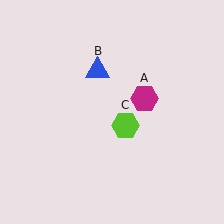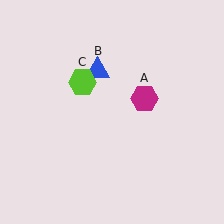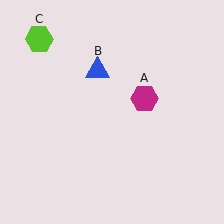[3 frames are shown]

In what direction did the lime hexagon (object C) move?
The lime hexagon (object C) moved up and to the left.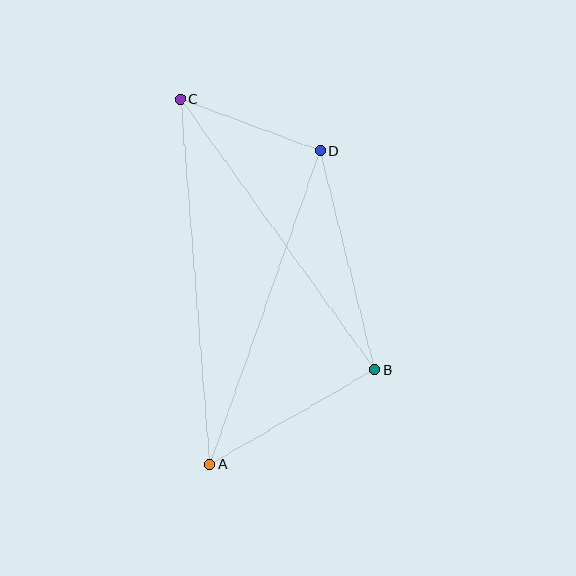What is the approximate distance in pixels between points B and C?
The distance between B and C is approximately 333 pixels.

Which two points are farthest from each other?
Points A and C are farthest from each other.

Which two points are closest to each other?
Points C and D are closest to each other.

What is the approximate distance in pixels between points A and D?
The distance between A and D is approximately 332 pixels.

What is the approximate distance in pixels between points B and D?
The distance between B and D is approximately 226 pixels.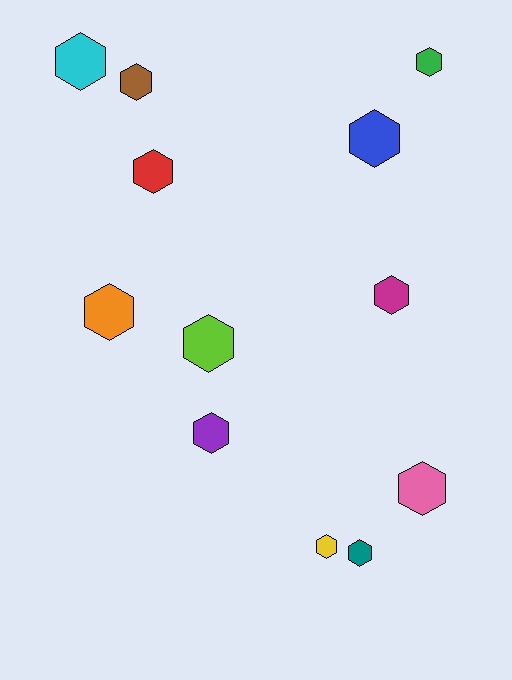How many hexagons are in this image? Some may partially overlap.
There are 12 hexagons.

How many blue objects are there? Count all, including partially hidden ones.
There is 1 blue object.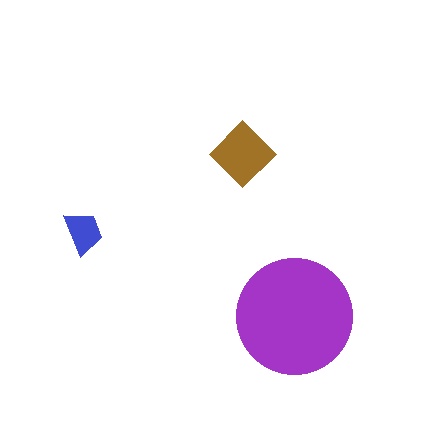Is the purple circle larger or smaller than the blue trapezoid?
Larger.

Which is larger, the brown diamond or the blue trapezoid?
The brown diamond.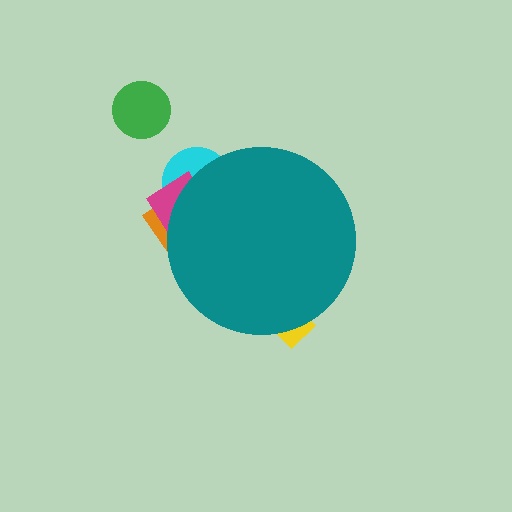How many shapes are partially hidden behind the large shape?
4 shapes are partially hidden.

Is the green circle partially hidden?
No, the green circle is fully visible.